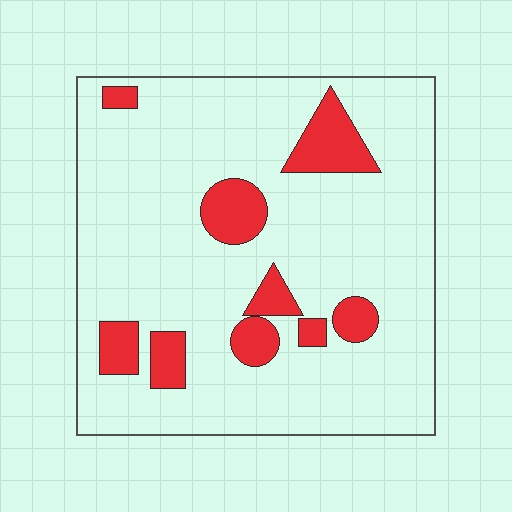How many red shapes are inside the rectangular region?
9.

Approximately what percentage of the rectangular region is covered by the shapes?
Approximately 15%.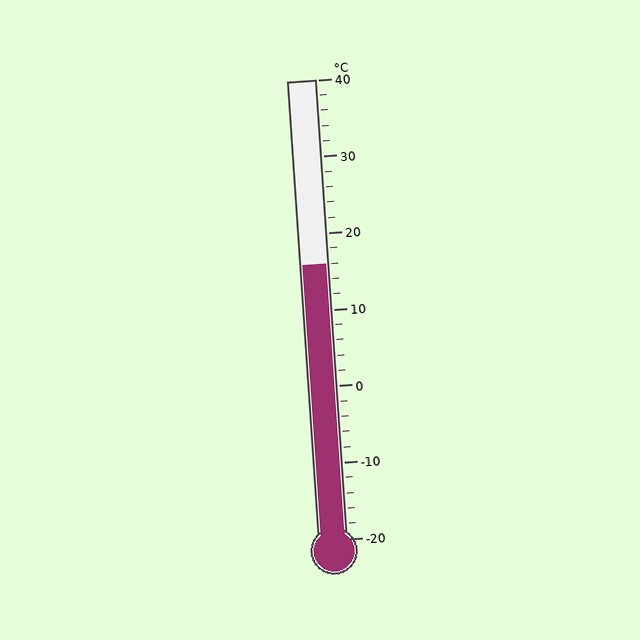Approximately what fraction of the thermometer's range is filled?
The thermometer is filled to approximately 60% of its range.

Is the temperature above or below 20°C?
The temperature is below 20°C.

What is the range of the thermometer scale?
The thermometer scale ranges from -20°C to 40°C.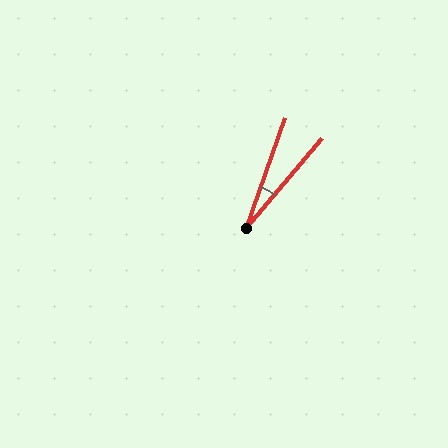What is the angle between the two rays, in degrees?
Approximately 21 degrees.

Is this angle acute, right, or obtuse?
It is acute.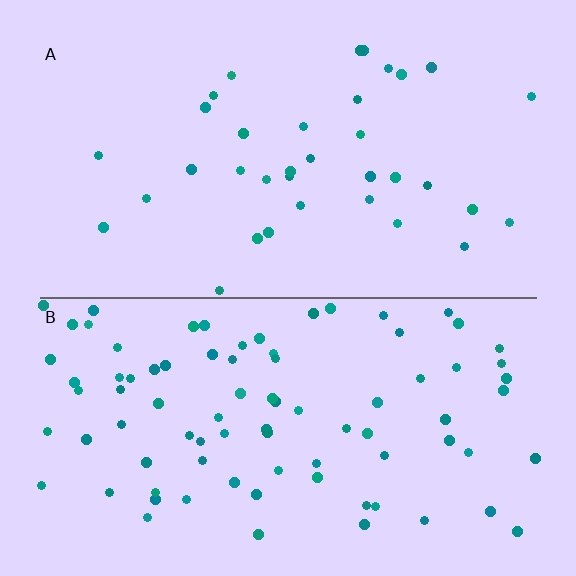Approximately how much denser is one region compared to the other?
Approximately 2.4× — region B over region A.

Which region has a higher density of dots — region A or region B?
B (the bottom).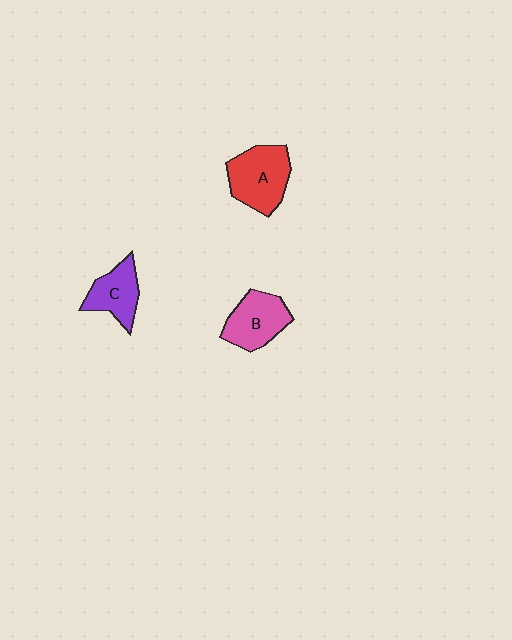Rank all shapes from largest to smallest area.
From largest to smallest: A (red), B (pink), C (purple).